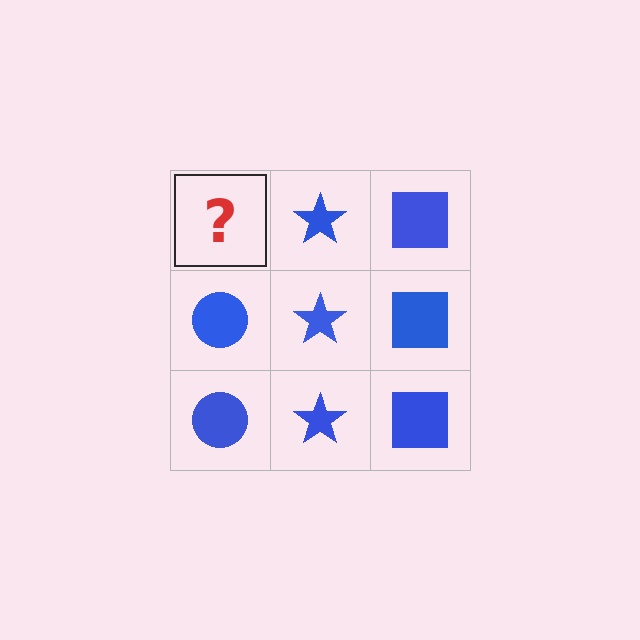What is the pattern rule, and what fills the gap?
The rule is that each column has a consistent shape. The gap should be filled with a blue circle.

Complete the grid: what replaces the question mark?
The question mark should be replaced with a blue circle.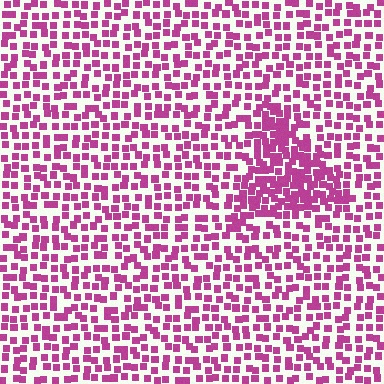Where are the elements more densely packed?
The elements are more densely packed inside the triangle boundary.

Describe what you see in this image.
The image contains small magenta elements arranged at two different densities. A triangle-shaped region is visible where the elements are more densely packed than the surrounding area.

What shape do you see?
I see a triangle.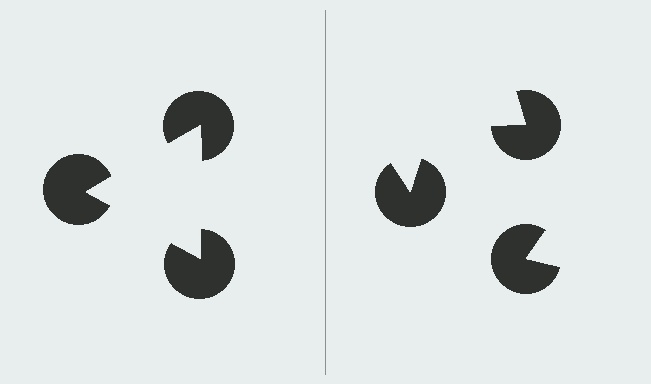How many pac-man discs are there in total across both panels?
6 — 3 on each side.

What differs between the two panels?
The pac-man discs are positioned identically on both sides; only the wedge orientations differ. On the left they align to a triangle; on the right they are misaligned.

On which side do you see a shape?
An illusory triangle appears on the left side. On the right side the wedge cuts are rotated, so no coherent shape forms.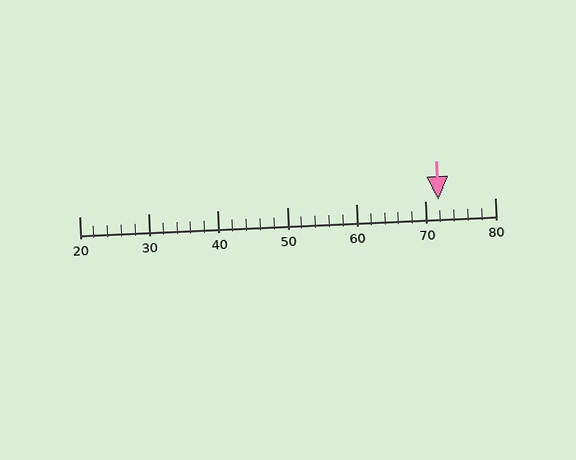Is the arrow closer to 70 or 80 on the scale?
The arrow is closer to 70.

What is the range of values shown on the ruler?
The ruler shows values from 20 to 80.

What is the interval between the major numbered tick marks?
The major tick marks are spaced 10 units apart.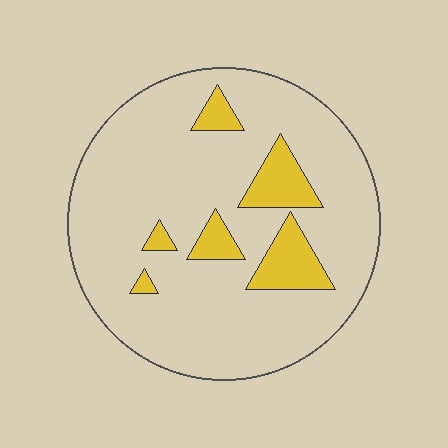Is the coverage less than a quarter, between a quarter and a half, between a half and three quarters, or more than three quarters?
Less than a quarter.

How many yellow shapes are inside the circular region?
6.